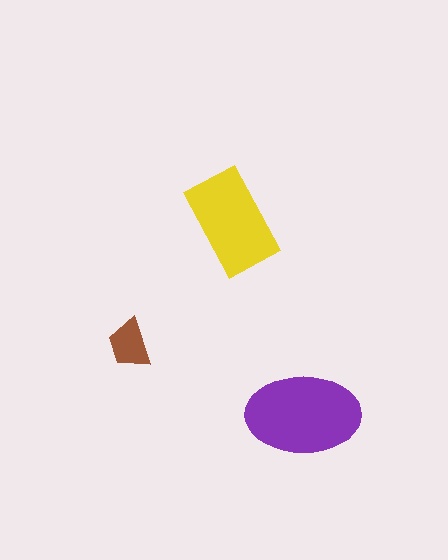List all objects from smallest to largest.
The brown trapezoid, the yellow rectangle, the purple ellipse.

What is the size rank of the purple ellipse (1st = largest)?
1st.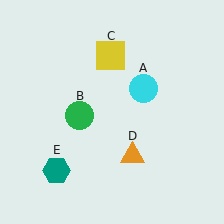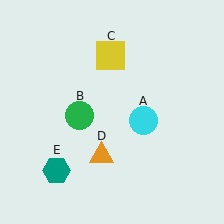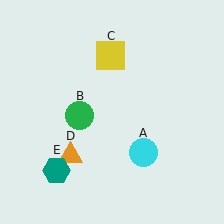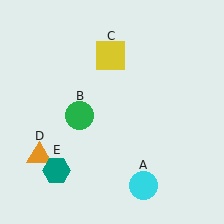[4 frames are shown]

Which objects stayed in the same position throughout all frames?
Green circle (object B) and yellow square (object C) and teal hexagon (object E) remained stationary.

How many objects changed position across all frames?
2 objects changed position: cyan circle (object A), orange triangle (object D).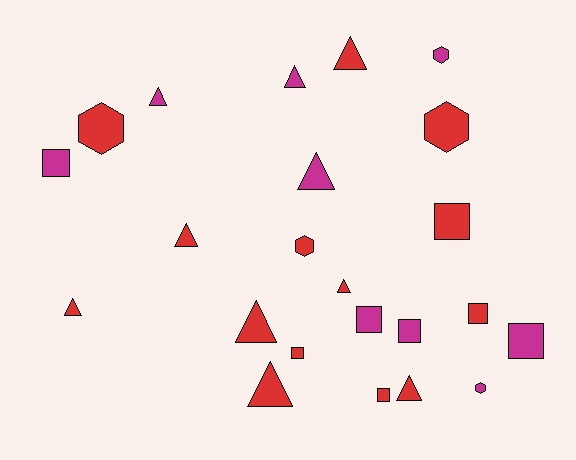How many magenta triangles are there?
There are 3 magenta triangles.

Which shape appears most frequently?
Triangle, with 10 objects.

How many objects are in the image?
There are 23 objects.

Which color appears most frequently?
Red, with 14 objects.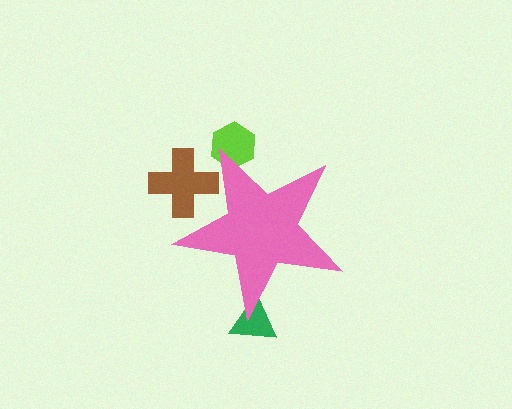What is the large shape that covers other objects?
A pink star.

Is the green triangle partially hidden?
Yes, the green triangle is partially hidden behind the pink star.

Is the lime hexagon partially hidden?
Yes, the lime hexagon is partially hidden behind the pink star.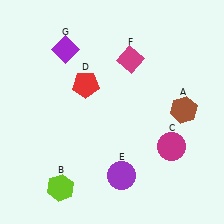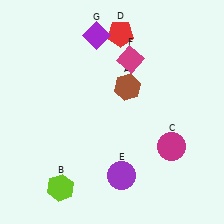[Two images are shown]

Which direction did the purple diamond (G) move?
The purple diamond (G) moved right.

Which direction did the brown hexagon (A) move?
The brown hexagon (A) moved left.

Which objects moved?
The objects that moved are: the brown hexagon (A), the red pentagon (D), the purple diamond (G).